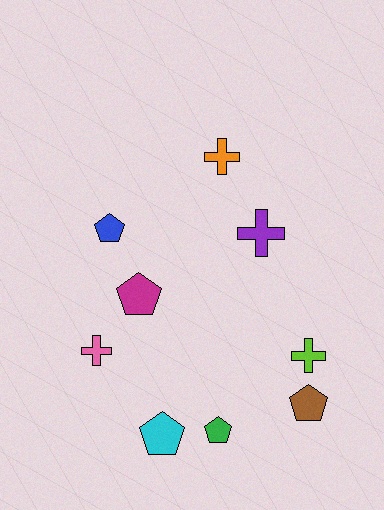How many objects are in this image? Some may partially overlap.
There are 9 objects.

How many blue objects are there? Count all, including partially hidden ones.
There is 1 blue object.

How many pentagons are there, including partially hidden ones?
There are 5 pentagons.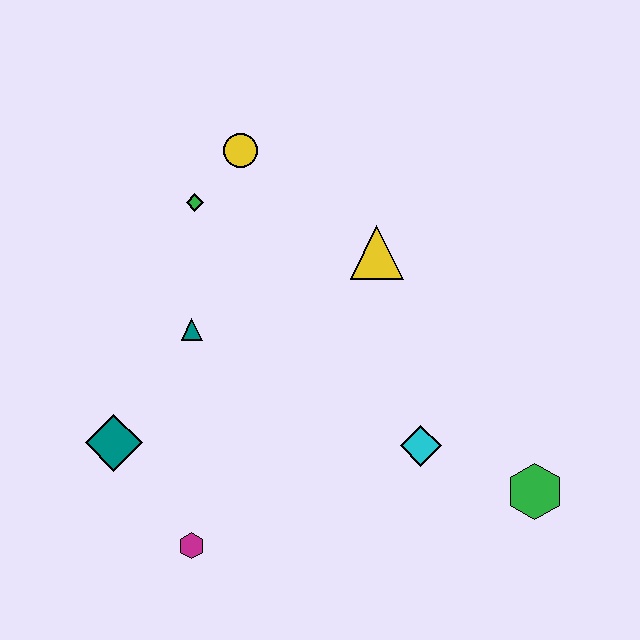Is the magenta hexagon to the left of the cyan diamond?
Yes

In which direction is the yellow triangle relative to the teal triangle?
The yellow triangle is to the right of the teal triangle.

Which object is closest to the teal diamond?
The magenta hexagon is closest to the teal diamond.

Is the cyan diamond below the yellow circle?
Yes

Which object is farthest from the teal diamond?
The green hexagon is farthest from the teal diamond.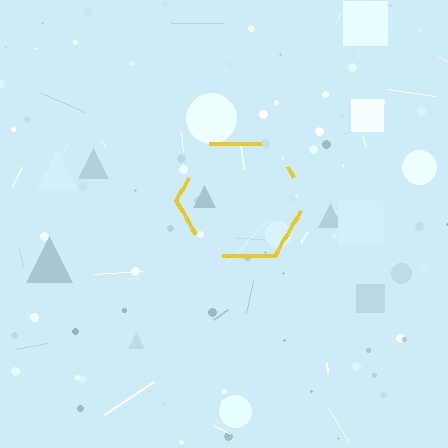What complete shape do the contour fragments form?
The contour fragments form a hexagon.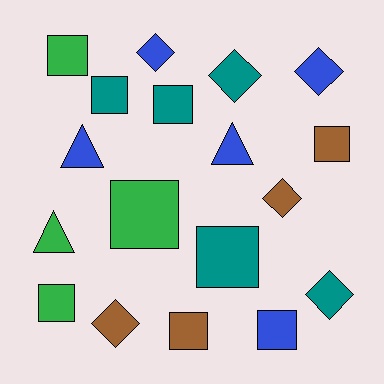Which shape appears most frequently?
Square, with 9 objects.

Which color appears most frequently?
Blue, with 5 objects.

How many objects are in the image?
There are 18 objects.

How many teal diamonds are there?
There are 2 teal diamonds.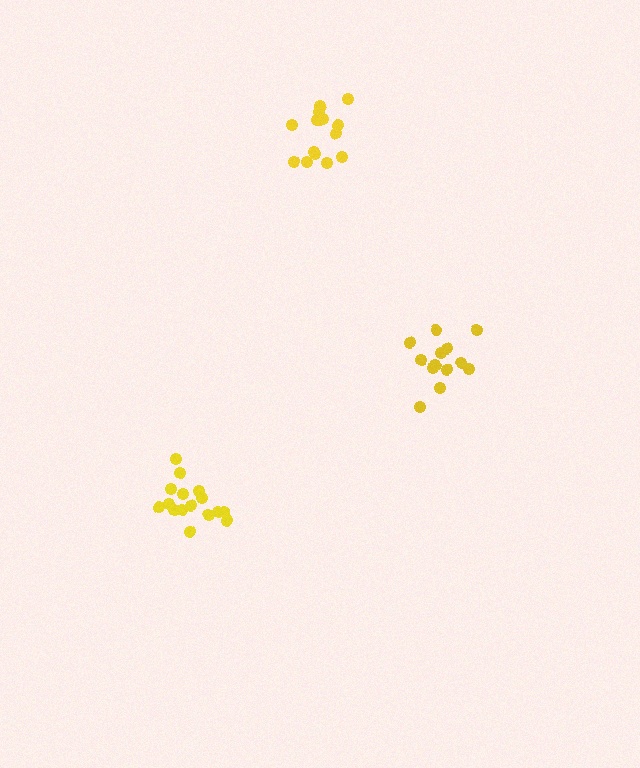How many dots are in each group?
Group 1: 15 dots, Group 2: 13 dots, Group 3: 16 dots (44 total).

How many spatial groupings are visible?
There are 3 spatial groupings.